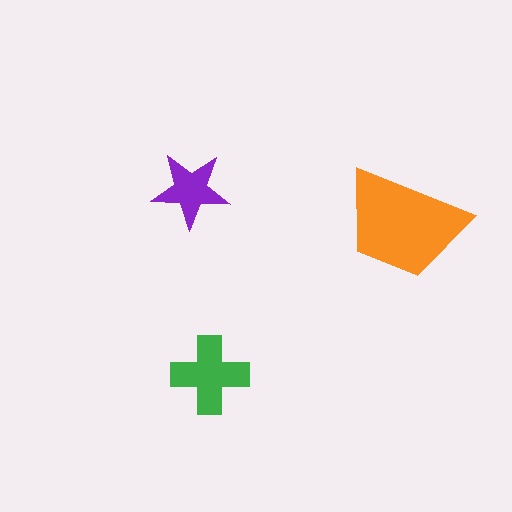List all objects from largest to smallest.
The orange trapezoid, the green cross, the purple star.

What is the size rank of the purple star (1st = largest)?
3rd.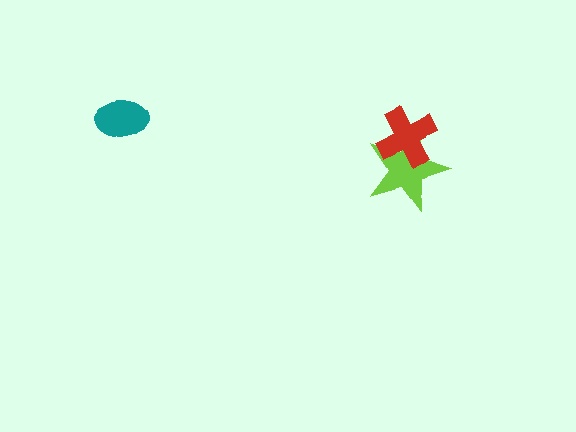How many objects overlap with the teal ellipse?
0 objects overlap with the teal ellipse.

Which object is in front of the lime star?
The red cross is in front of the lime star.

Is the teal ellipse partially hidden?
No, no other shape covers it.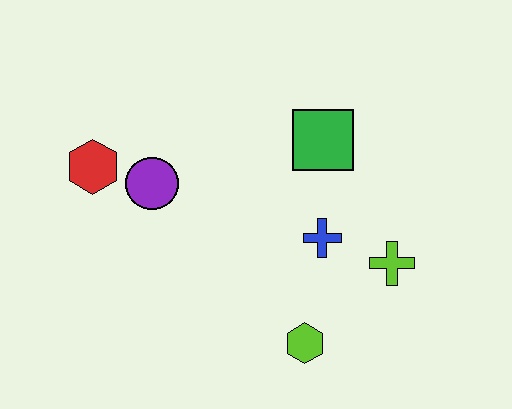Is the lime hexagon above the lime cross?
No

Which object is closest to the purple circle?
The red hexagon is closest to the purple circle.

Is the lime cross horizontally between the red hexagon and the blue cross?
No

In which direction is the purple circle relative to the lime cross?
The purple circle is to the left of the lime cross.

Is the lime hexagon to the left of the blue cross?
Yes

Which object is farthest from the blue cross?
The red hexagon is farthest from the blue cross.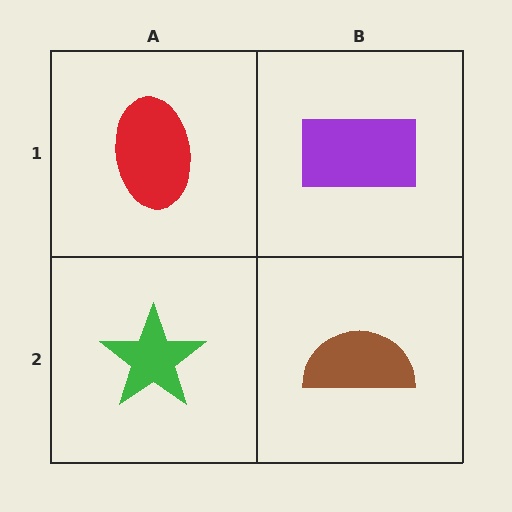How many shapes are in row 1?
2 shapes.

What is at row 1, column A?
A red ellipse.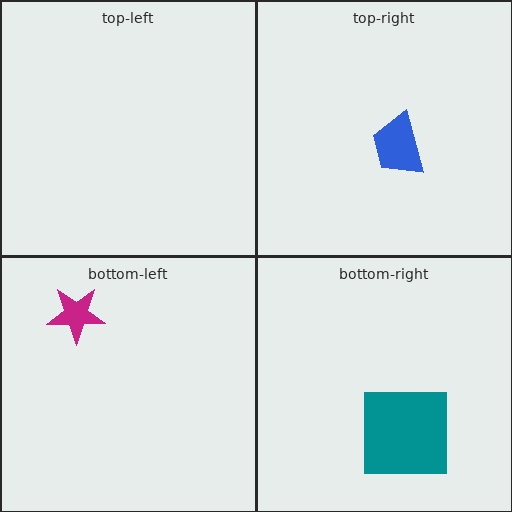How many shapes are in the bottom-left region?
1.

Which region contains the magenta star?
The bottom-left region.